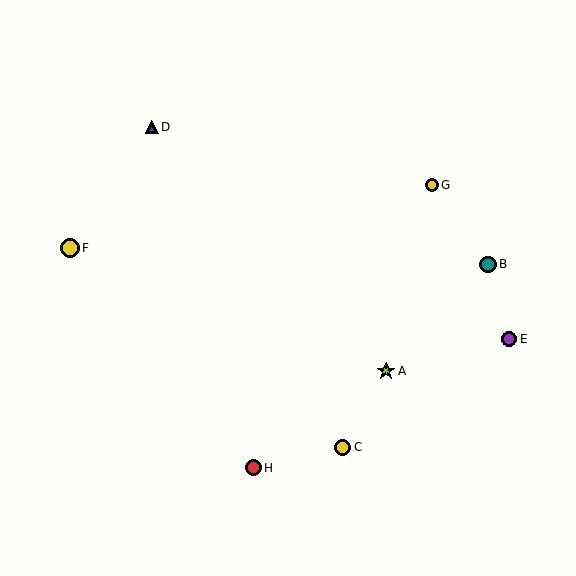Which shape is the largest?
The yellow circle (labeled F) is the largest.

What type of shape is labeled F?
Shape F is a yellow circle.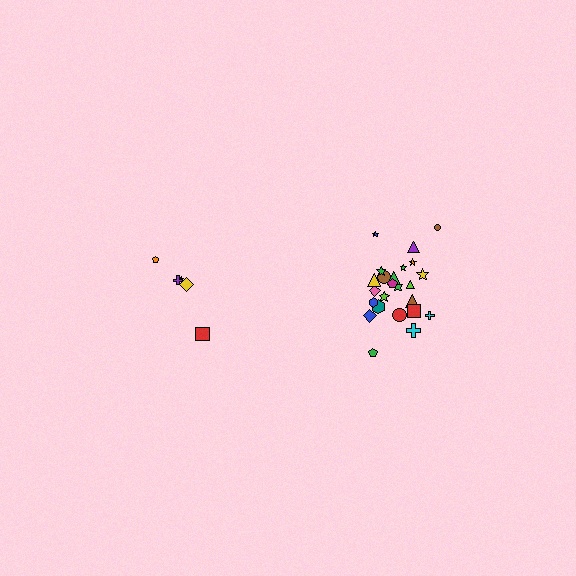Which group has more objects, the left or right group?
The right group.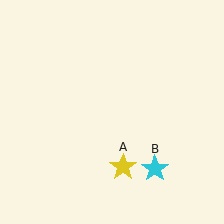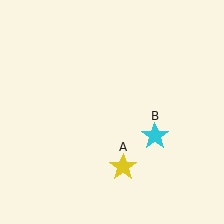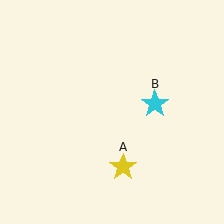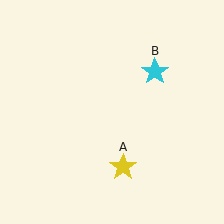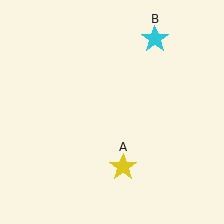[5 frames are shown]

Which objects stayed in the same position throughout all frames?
Yellow star (object A) remained stationary.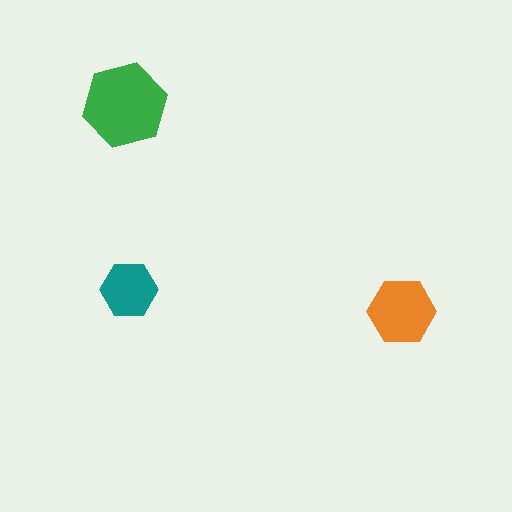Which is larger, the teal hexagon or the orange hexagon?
The orange one.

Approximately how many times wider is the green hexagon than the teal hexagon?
About 1.5 times wider.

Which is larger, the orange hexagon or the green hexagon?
The green one.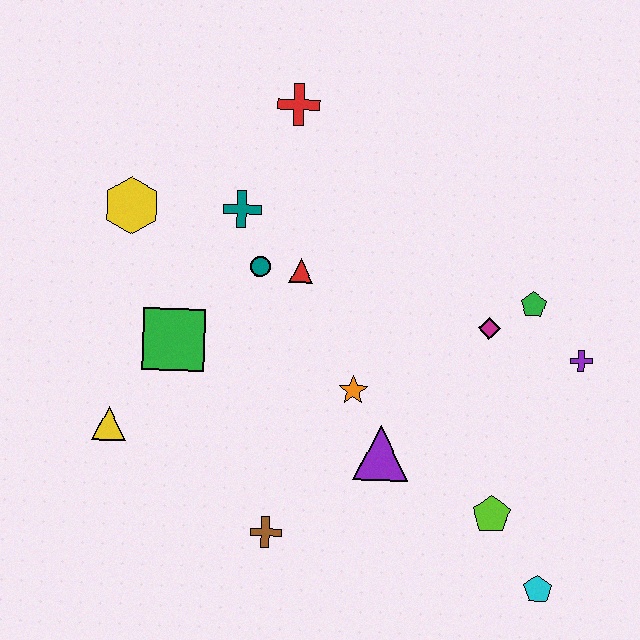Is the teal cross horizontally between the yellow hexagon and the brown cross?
Yes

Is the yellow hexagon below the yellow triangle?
No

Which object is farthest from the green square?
The cyan pentagon is farthest from the green square.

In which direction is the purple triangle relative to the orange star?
The purple triangle is below the orange star.